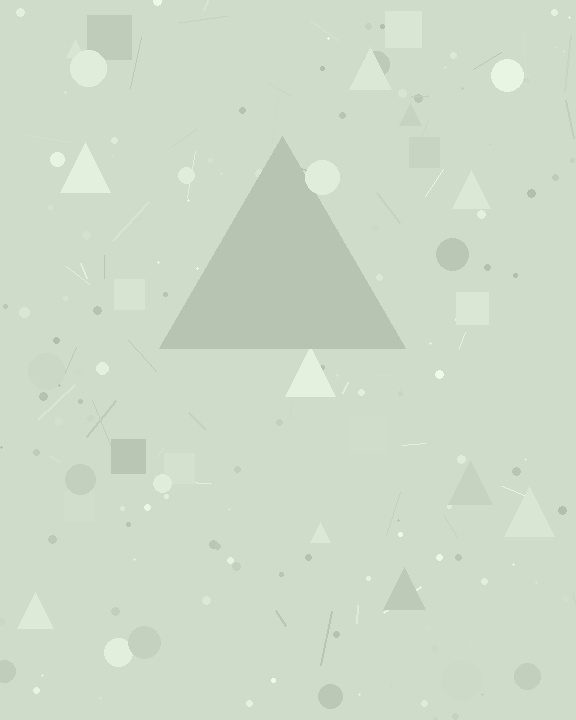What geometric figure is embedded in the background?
A triangle is embedded in the background.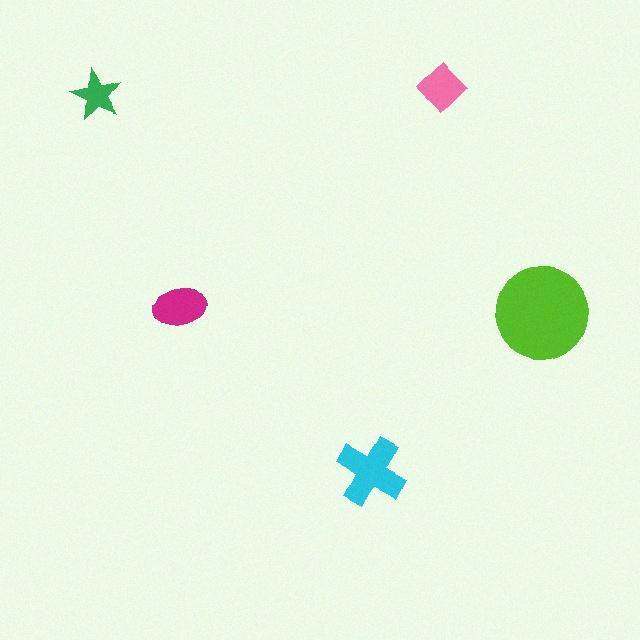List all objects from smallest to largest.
The green star, the pink diamond, the magenta ellipse, the cyan cross, the lime circle.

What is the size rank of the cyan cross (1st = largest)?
2nd.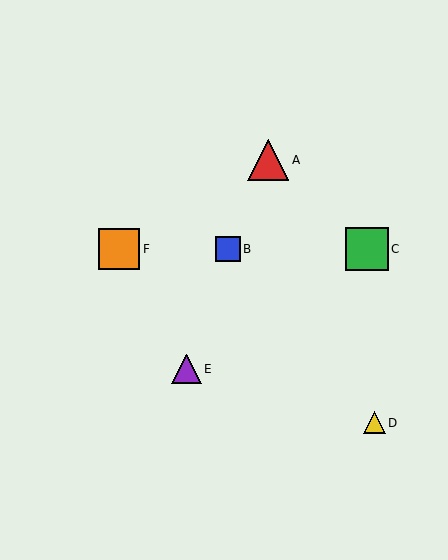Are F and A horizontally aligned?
No, F is at y≈249 and A is at y≈160.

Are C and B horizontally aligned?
Yes, both are at y≈249.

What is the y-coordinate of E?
Object E is at y≈369.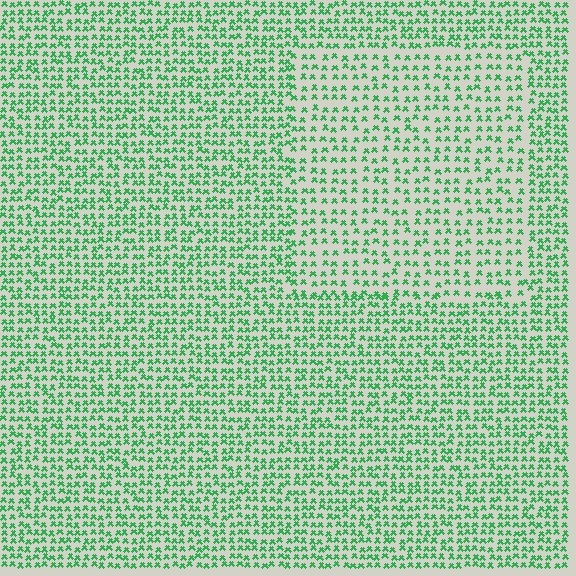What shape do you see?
I see a rectangle.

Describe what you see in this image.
The image contains small green elements arranged at two different densities. A rectangle-shaped region is visible where the elements are less densely packed than the surrounding area.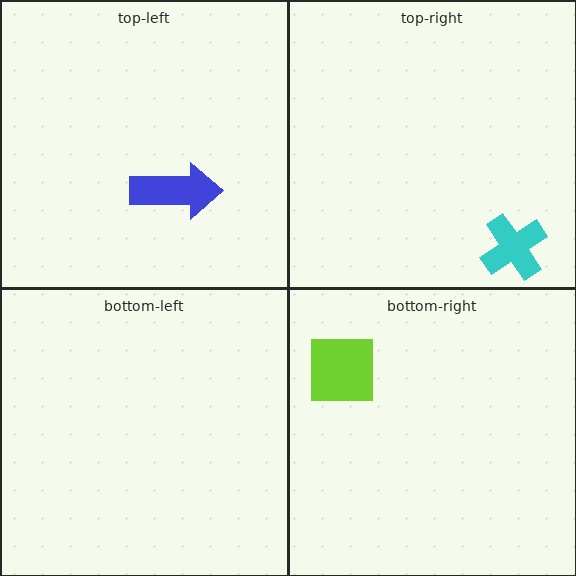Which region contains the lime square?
The bottom-right region.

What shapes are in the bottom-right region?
The lime square.